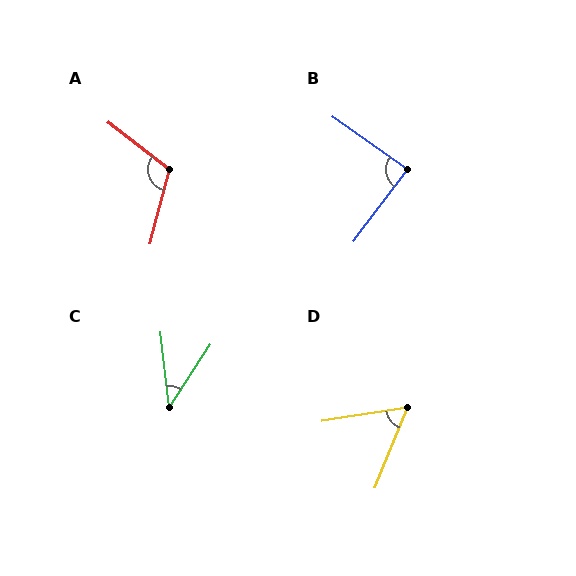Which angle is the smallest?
C, at approximately 39 degrees.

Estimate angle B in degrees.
Approximately 88 degrees.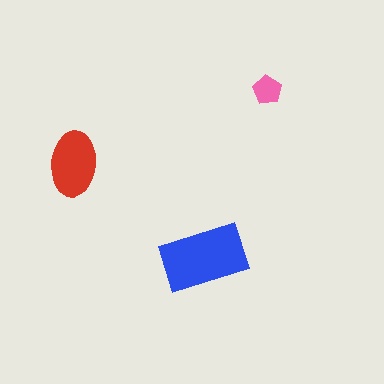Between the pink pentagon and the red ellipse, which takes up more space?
The red ellipse.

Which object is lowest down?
The blue rectangle is bottommost.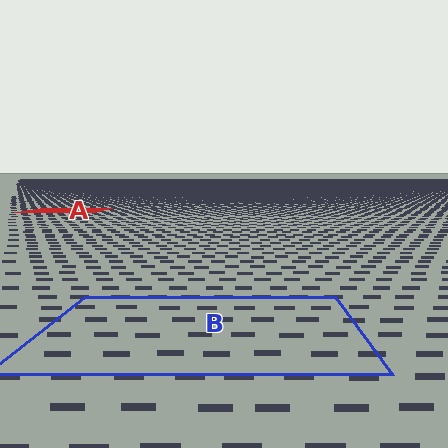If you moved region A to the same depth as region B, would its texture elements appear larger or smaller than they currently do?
They would appear larger. At a closer depth, the same texture elements are projected at a bigger on-screen size.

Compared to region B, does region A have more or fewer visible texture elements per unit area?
Region A has more texture elements per unit area — they are packed more densely because it is farther away.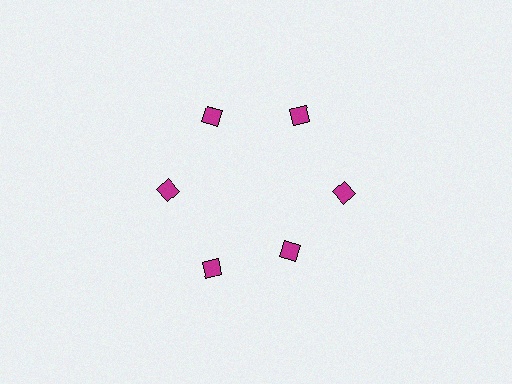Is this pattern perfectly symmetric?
No. The 6 magenta diamonds are arranged in a ring, but one element near the 5 o'clock position is pulled inward toward the center, breaking the 6-fold rotational symmetry.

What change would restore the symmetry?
The symmetry would be restored by moving it outward, back onto the ring so that all 6 diamonds sit at equal angles and equal distance from the center.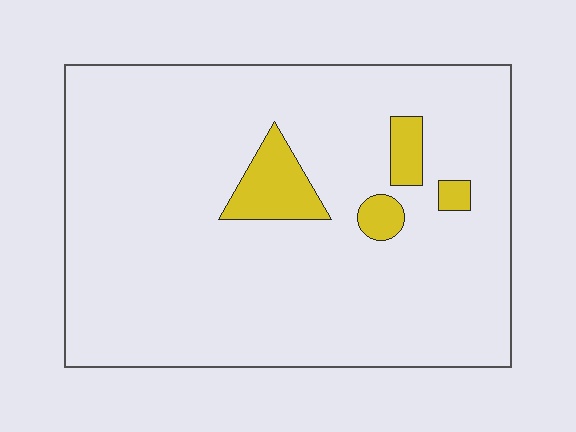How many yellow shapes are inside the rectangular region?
4.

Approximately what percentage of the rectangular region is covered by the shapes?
Approximately 10%.